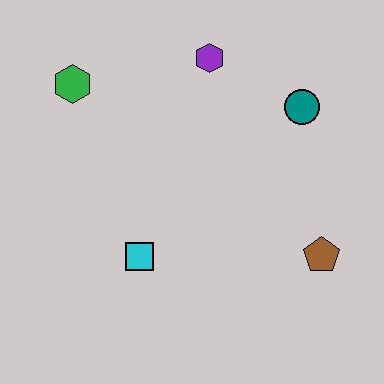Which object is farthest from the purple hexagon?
The brown pentagon is farthest from the purple hexagon.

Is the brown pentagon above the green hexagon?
No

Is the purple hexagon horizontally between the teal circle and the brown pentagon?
No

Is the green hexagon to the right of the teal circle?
No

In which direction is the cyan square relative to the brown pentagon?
The cyan square is to the left of the brown pentagon.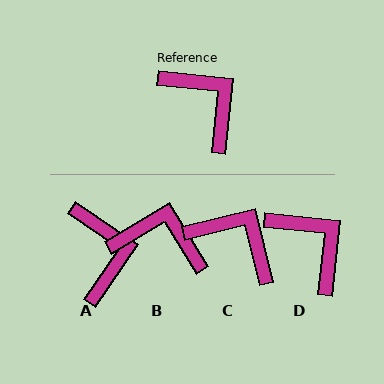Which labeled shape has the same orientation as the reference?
D.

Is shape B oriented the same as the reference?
No, it is off by about 38 degrees.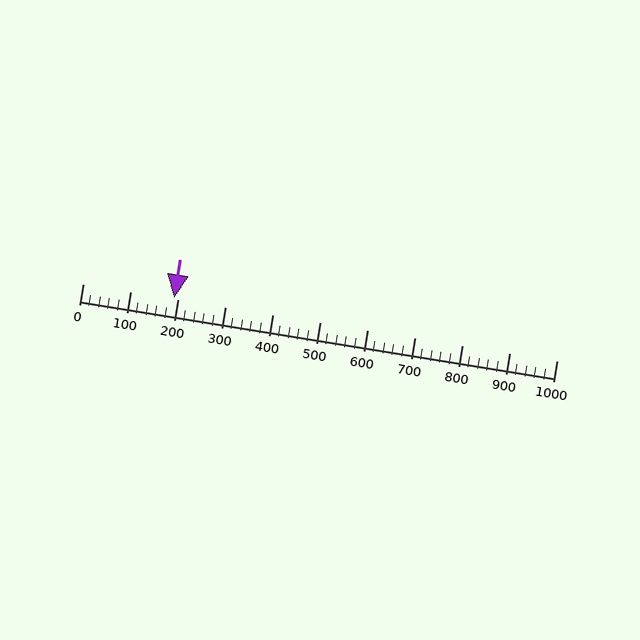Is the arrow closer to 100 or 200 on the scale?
The arrow is closer to 200.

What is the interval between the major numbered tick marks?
The major tick marks are spaced 100 units apart.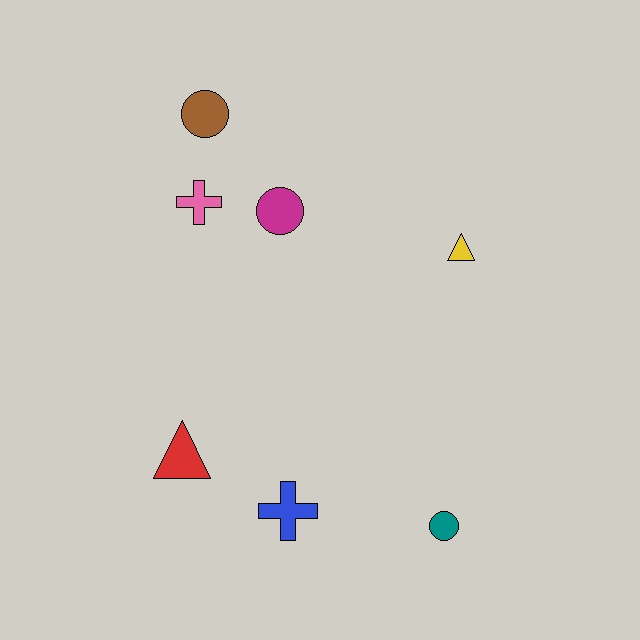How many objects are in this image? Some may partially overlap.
There are 7 objects.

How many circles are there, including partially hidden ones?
There are 3 circles.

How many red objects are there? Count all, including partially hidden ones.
There is 1 red object.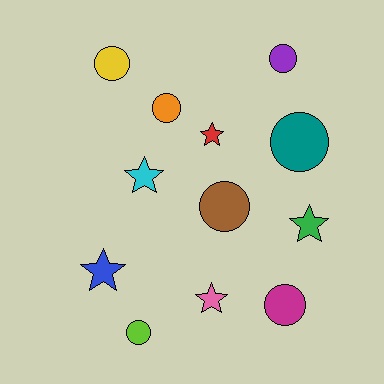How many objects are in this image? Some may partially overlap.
There are 12 objects.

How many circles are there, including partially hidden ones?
There are 7 circles.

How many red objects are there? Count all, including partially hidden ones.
There is 1 red object.